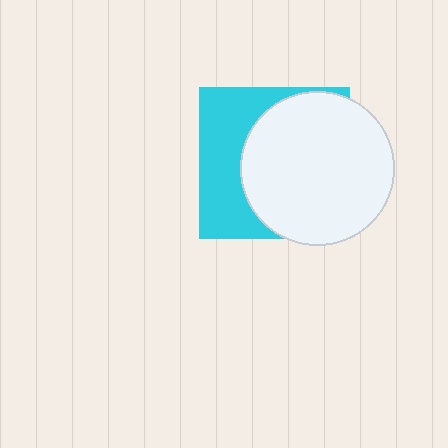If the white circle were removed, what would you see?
You would see the complete cyan square.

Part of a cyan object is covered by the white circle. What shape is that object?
It is a square.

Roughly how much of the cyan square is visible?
A small part of it is visible (roughly 39%).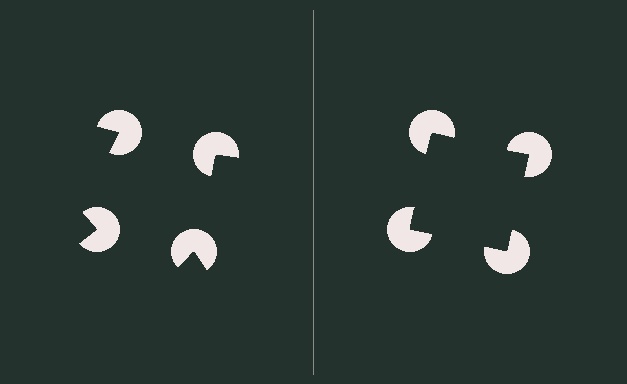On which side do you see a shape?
An illusory square appears on the right side. On the left side the wedge cuts are rotated, so no coherent shape forms.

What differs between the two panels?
The pac-man discs are positioned identically on both sides; only the wedge orientations differ. On the right they align to a square; on the left they are misaligned.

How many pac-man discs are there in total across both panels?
8 — 4 on each side.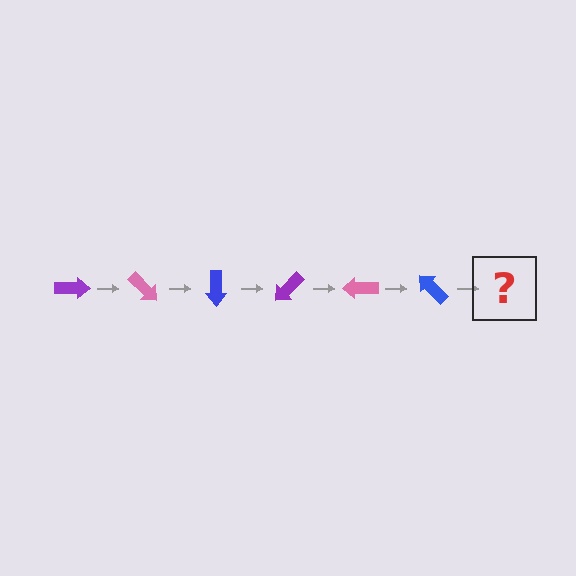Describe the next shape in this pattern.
It should be a purple arrow, rotated 270 degrees from the start.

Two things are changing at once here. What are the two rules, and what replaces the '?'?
The two rules are that it rotates 45 degrees each step and the color cycles through purple, pink, and blue. The '?' should be a purple arrow, rotated 270 degrees from the start.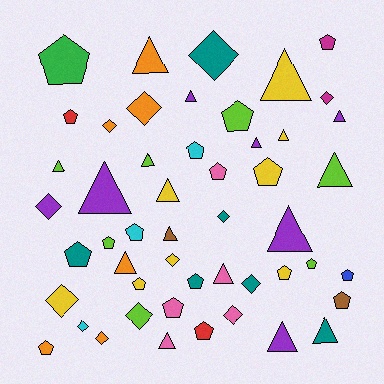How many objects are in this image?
There are 50 objects.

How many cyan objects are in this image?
There are 3 cyan objects.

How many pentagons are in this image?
There are 19 pentagons.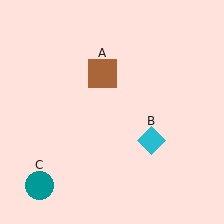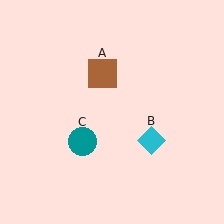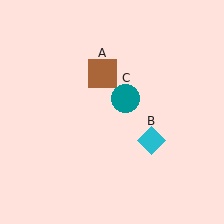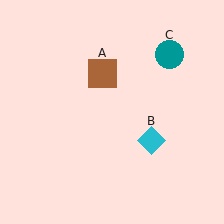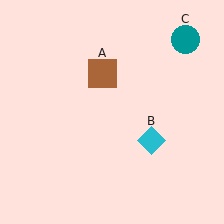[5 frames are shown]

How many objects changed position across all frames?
1 object changed position: teal circle (object C).